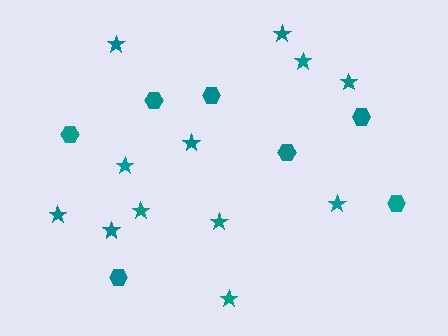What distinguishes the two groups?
There are 2 groups: one group of hexagons (7) and one group of stars (12).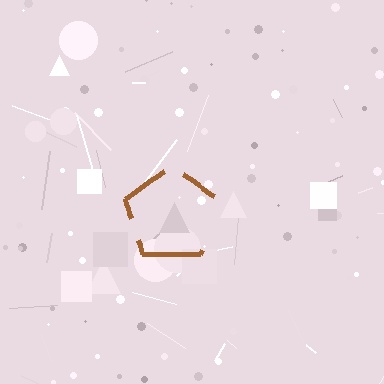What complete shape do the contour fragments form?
The contour fragments form a pentagon.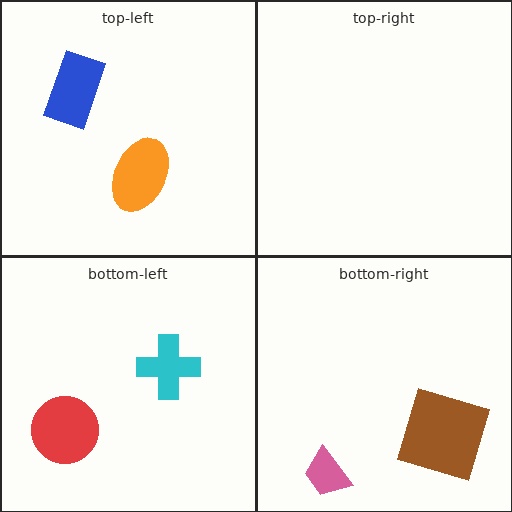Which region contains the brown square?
The bottom-right region.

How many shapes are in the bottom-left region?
2.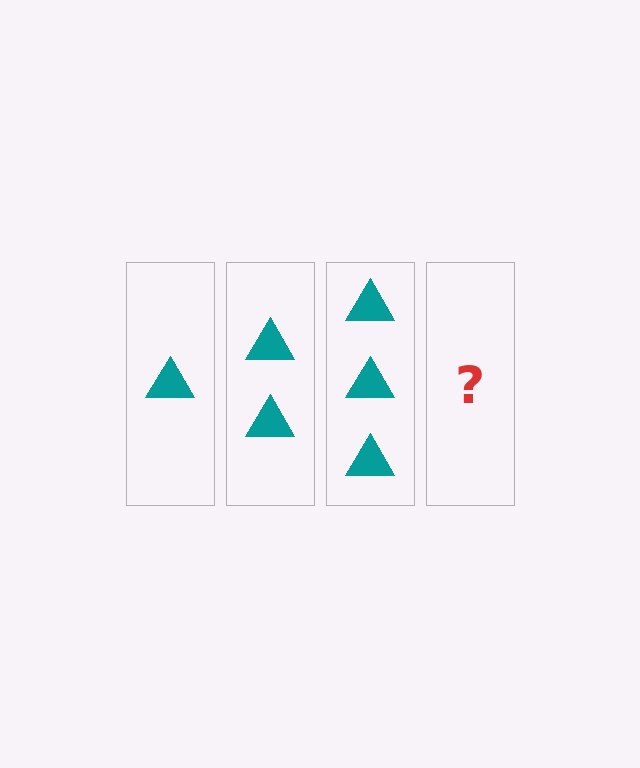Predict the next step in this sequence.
The next step is 4 triangles.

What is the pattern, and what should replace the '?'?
The pattern is that each step adds one more triangle. The '?' should be 4 triangles.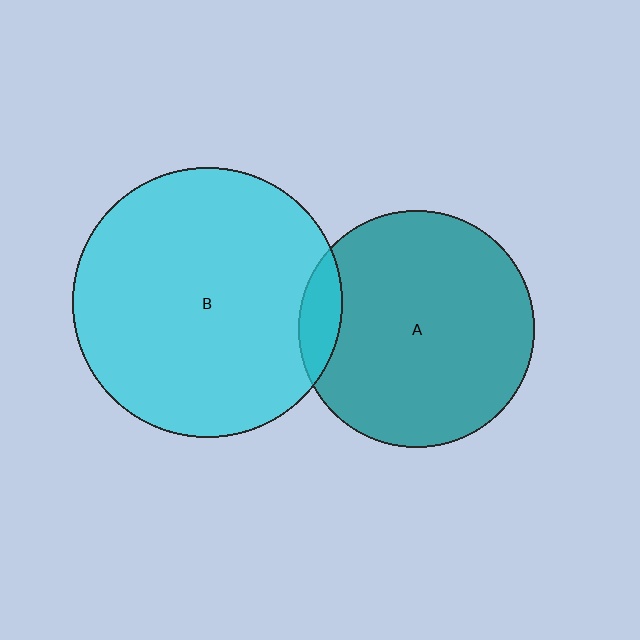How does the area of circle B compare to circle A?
Approximately 1.3 times.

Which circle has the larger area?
Circle B (cyan).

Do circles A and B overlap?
Yes.